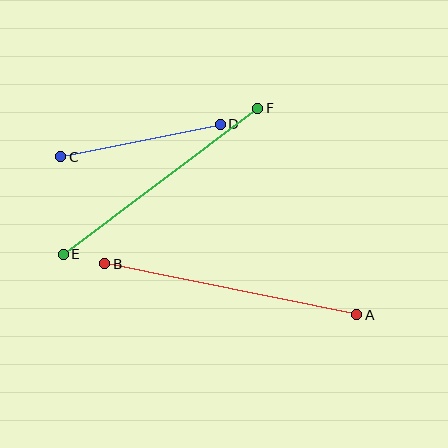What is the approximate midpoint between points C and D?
The midpoint is at approximately (140, 141) pixels.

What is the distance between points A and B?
The distance is approximately 257 pixels.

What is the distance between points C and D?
The distance is approximately 163 pixels.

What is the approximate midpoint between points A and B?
The midpoint is at approximately (231, 289) pixels.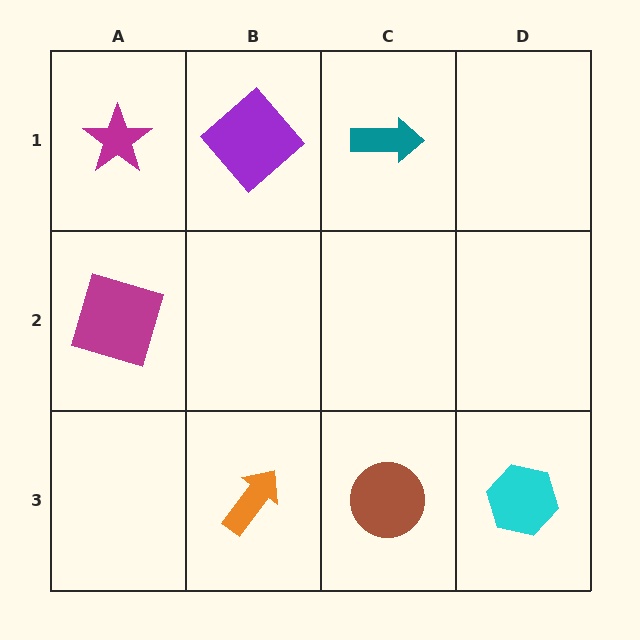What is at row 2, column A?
A magenta square.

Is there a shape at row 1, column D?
No, that cell is empty.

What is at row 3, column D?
A cyan hexagon.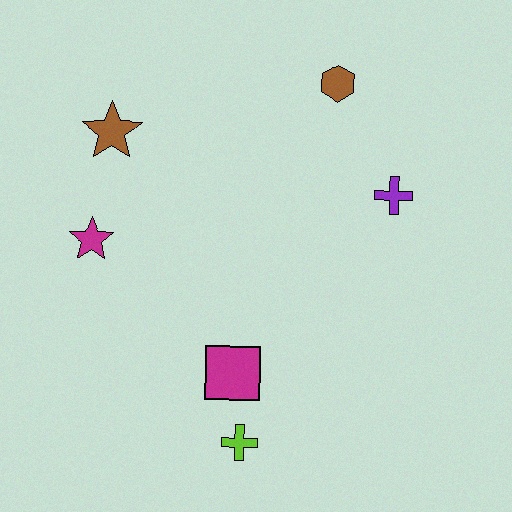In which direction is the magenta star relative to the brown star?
The magenta star is below the brown star.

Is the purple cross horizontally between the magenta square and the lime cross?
No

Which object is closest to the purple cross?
The brown hexagon is closest to the purple cross.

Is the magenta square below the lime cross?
No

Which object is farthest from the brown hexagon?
The lime cross is farthest from the brown hexagon.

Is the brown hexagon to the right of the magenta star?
Yes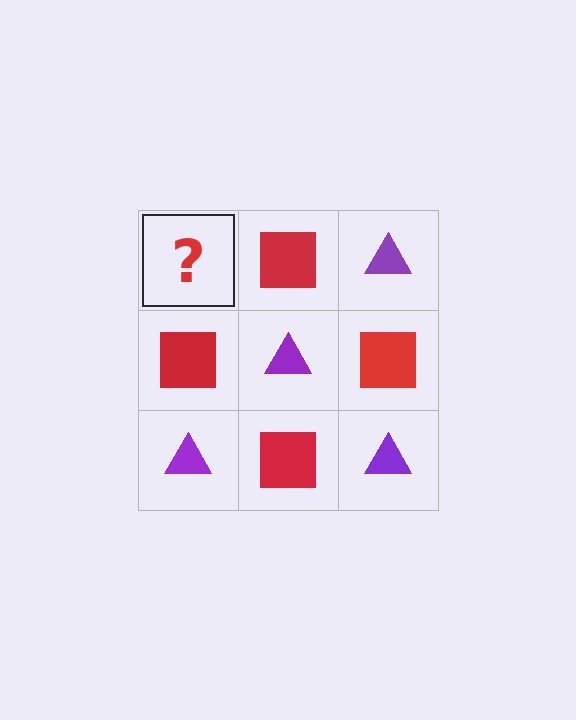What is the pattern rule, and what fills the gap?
The rule is that it alternates purple triangle and red square in a checkerboard pattern. The gap should be filled with a purple triangle.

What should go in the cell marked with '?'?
The missing cell should contain a purple triangle.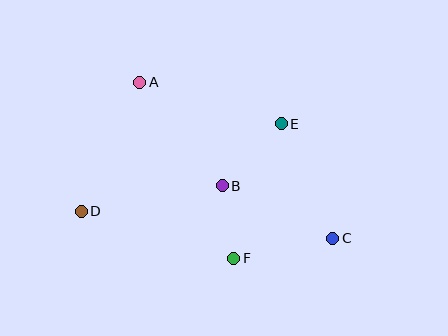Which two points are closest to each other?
Points B and F are closest to each other.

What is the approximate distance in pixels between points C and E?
The distance between C and E is approximately 126 pixels.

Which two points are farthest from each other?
Points C and D are farthest from each other.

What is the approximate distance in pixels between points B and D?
The distance between B and D is approximately 143 pixels.